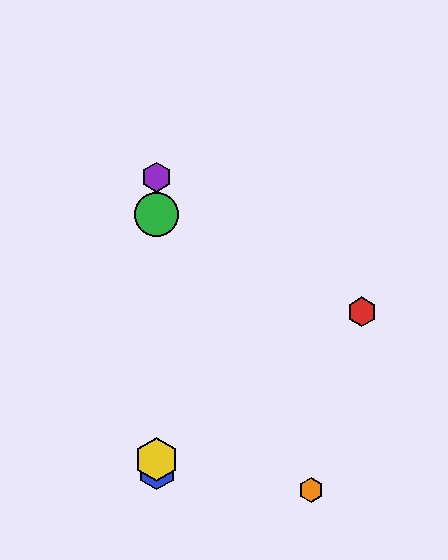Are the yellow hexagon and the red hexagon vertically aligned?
No, the yellow hexagon is at x≈157 and the red hexagon is at x≈362.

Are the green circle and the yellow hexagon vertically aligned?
Yes, both are at x≈157.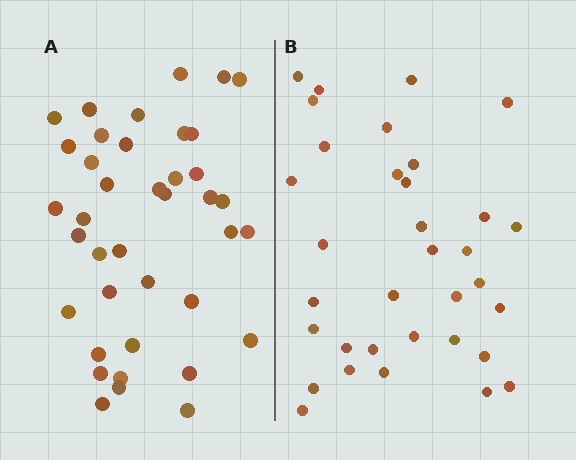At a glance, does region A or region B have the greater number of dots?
Region A (the left region) has more dots.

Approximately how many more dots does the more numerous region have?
Region A has about 5 more dots than region B.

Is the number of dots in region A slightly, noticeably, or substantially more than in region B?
Region A has only slightly more — the two regions are fairly close. The ratio is roughly 1.1 to 1.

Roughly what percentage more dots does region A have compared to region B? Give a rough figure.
About 15% more.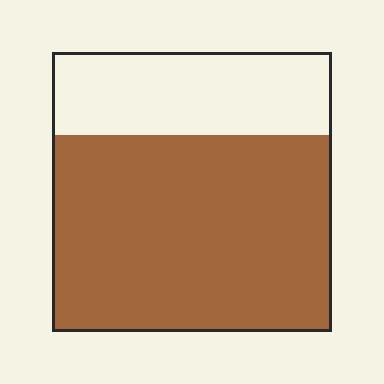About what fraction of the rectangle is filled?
About two thirds (2/3).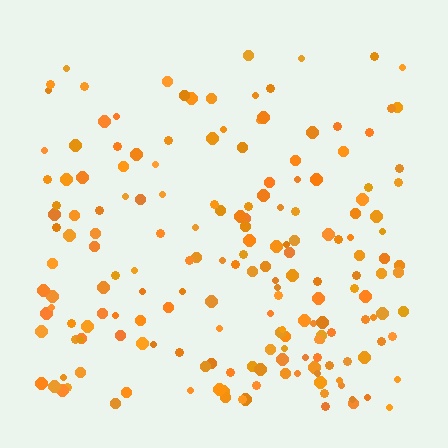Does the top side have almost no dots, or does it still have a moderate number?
Still a moderate number, just noticeably fewer than the bottom.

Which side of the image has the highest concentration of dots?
The bottom.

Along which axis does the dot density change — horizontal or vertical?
Vertical.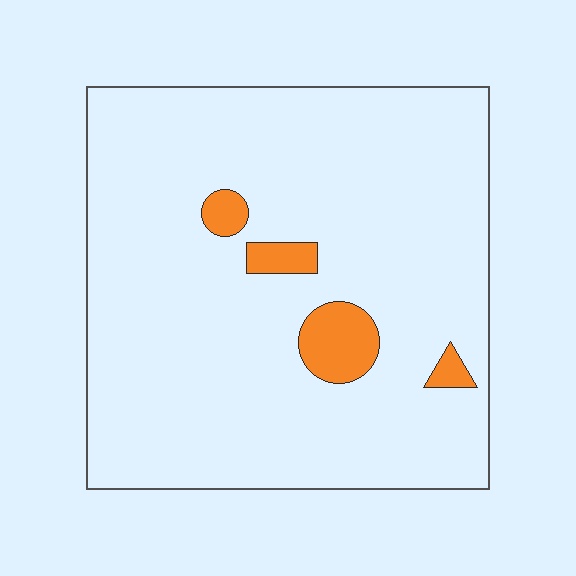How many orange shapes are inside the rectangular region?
4.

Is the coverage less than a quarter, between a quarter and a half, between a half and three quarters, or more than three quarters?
Less than a quarter.